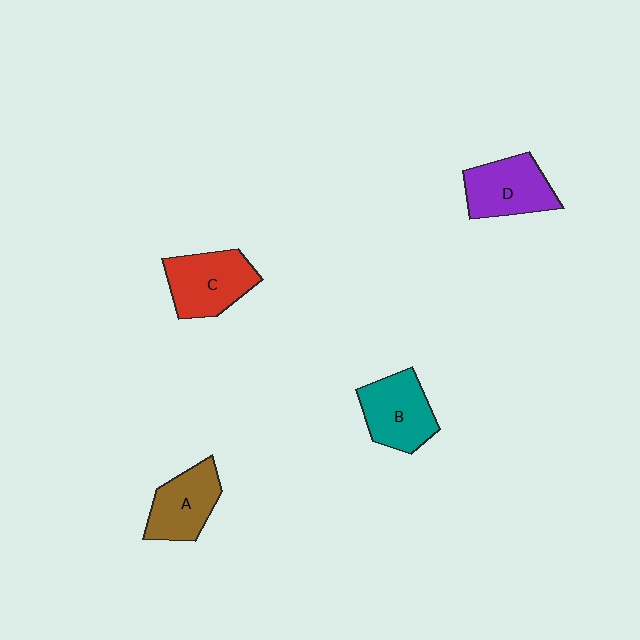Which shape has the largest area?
Shape C (red).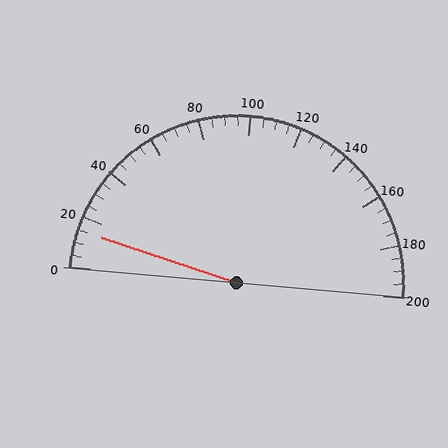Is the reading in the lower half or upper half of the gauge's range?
The reading is in the lower half of the range (0 to 200).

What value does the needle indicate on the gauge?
The needle indicates approximately 15.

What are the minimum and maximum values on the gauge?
The gauge ranges from 0 to 200.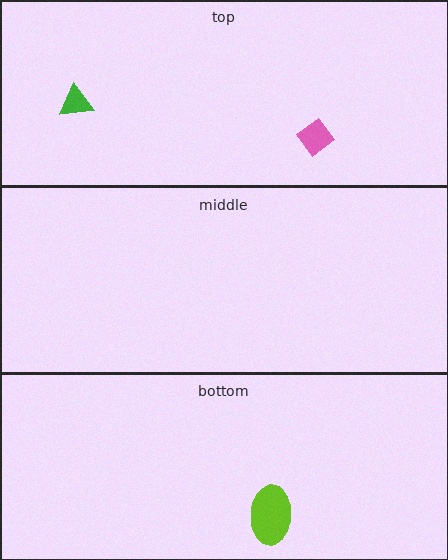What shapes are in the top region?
The pink diamond, the green triangle.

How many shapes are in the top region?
2.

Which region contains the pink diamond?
The top region.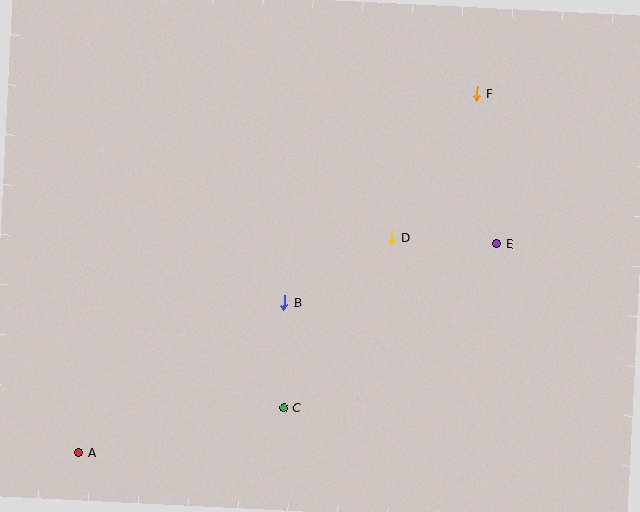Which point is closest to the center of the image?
Point B at (285, 303) is closest to the center.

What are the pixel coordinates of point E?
Point E is at (496, 244).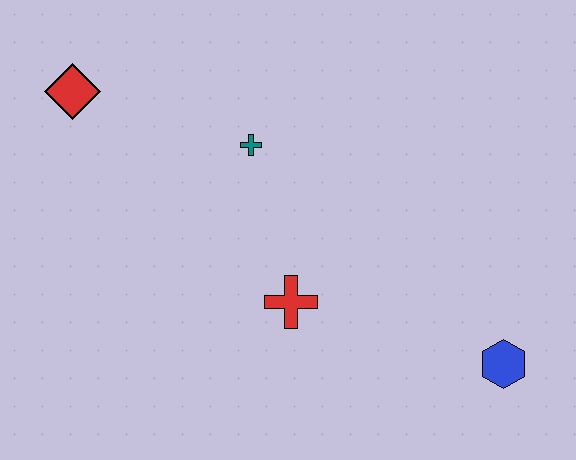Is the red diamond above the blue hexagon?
Yes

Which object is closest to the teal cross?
The red cross is closest to the teal cross.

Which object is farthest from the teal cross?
The blue hexagon is farthest from the teal cross.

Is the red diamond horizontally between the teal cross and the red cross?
No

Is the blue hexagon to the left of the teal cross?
No